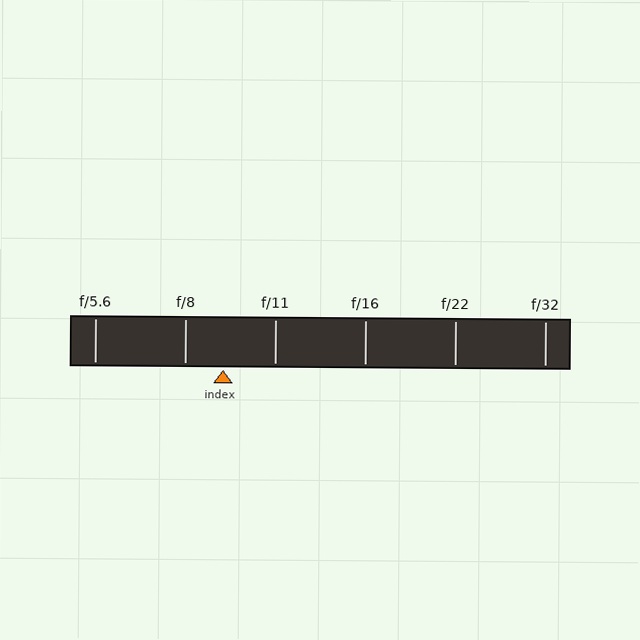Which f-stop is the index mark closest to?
The index mark is closest to f/8.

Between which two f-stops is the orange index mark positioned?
The index mark is between f/8 and f/11.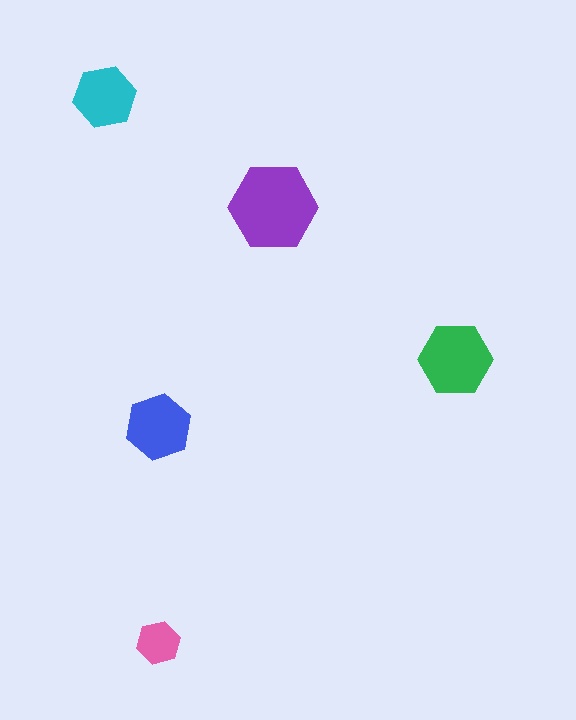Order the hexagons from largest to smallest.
the purple one, the green one, the blue one, the cyan one, the pink one.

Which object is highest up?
The cyan hexagon is topmost.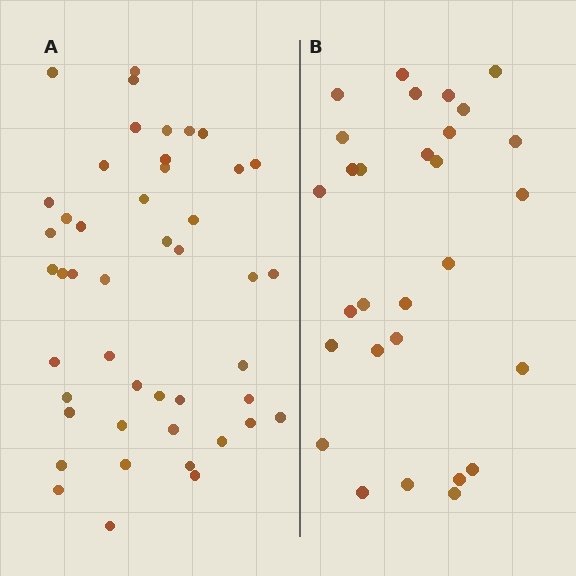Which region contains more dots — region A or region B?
Region A (the left region) has more dots.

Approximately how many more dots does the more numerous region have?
Region A has approximately 15 more dots than region B.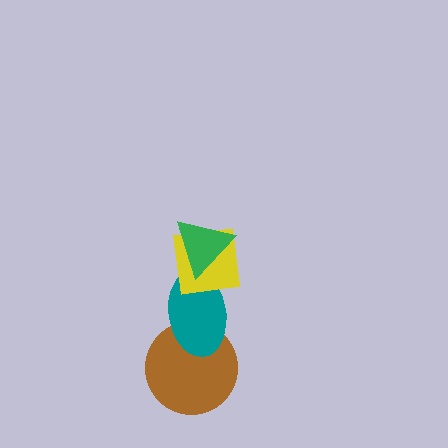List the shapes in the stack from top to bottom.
From top to bottom: the green triangle, the yellow square, the teal ellipse, the brown circle.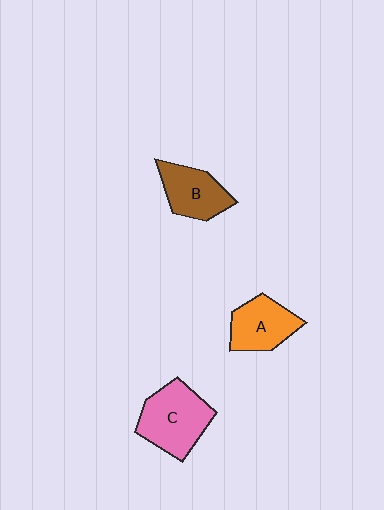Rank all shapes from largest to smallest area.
From largest to smallest: C (pink), B (brown), A (orange).